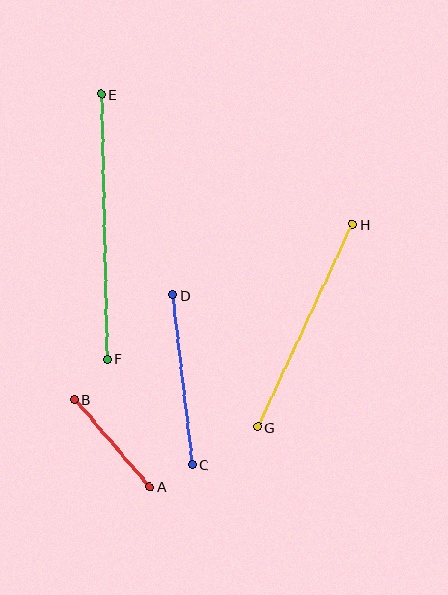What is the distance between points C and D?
The distance is approximately 171 pixels.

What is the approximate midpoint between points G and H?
The midpoint is at approximately (305, 326) pixels.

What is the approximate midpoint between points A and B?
The midpoint is at approximately (112, 443) pixels.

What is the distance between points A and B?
The distance is approximately 116 pixels.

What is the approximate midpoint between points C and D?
The midpoint is at approximately (183, 380) pixels.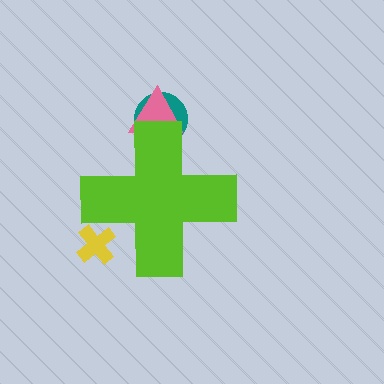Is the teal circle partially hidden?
Yes, the teal circle is partially hidden behind the lime cross.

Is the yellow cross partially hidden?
Yes, the yellow cross is partially hidden behind the lime cross.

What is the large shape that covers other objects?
A lime cross.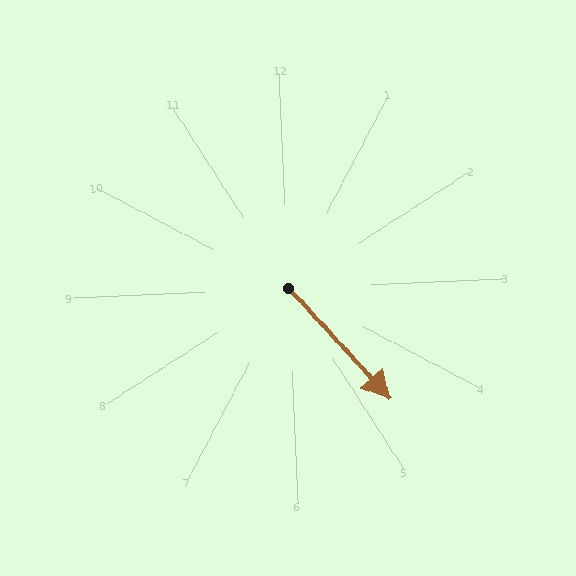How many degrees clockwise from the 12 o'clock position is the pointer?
Approximately 140 degrees.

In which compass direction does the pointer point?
Southeast.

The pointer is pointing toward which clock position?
Roughly 5 o'clock.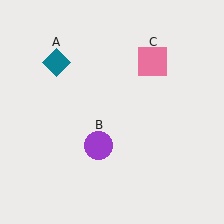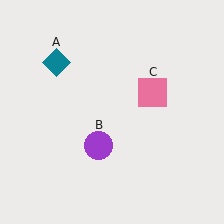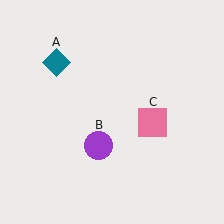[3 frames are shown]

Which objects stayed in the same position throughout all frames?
Teal diamond (object A) and purple circle (object B) remained stationary.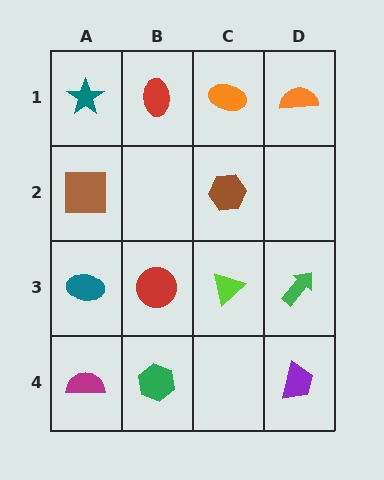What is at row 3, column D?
A green arrow.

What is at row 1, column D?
An orange semicircle.